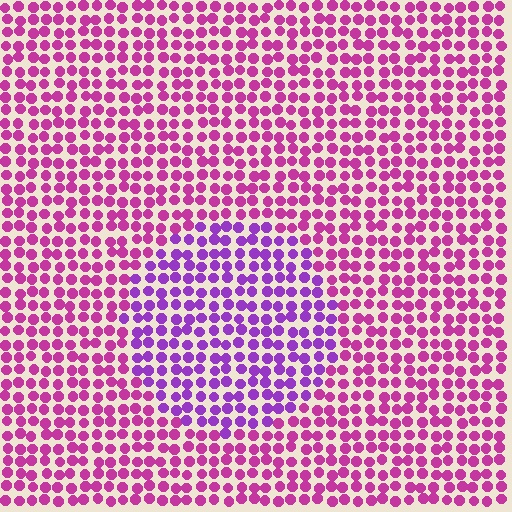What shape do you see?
I see a circle.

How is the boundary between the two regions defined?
The boundary is defined purely by a slight shift in hue (about 35 degrees). Spacing, size, and orientation are identical on both sides.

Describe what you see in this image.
The image is filled with small magenta elements in a uniform arrangement. A circle-shaped region is visible where the elements are tinted to a slightly different hue, forming a subtle color boundary.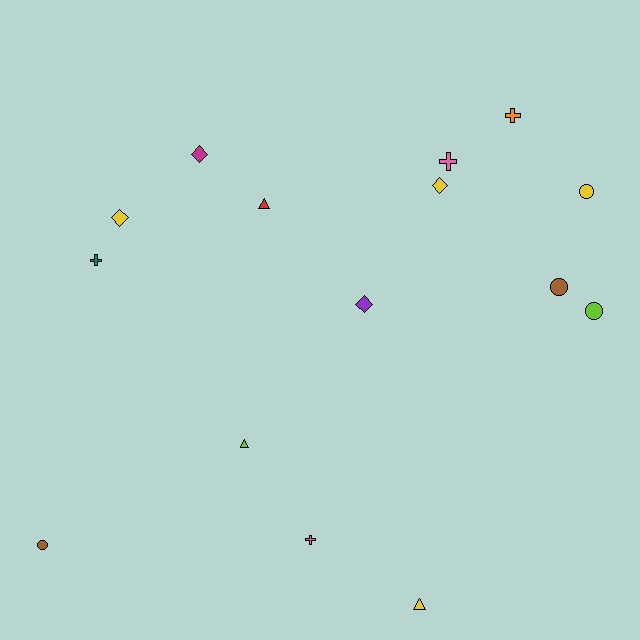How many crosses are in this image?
There are 4 crosses.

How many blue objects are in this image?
There are no blue objects.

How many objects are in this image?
There are 15 objects.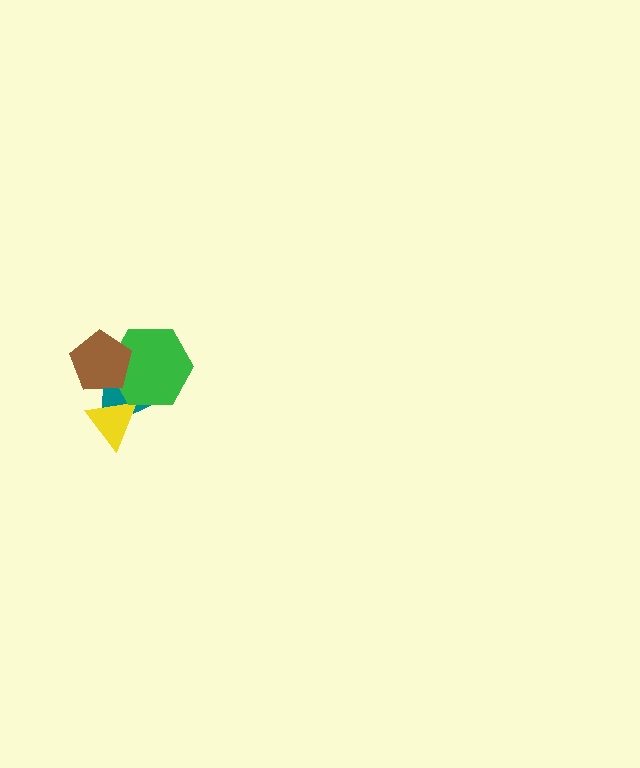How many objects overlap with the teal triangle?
3 objects overlap with the teal triangle.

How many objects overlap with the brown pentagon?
2 objects overlap with the brown pentagon.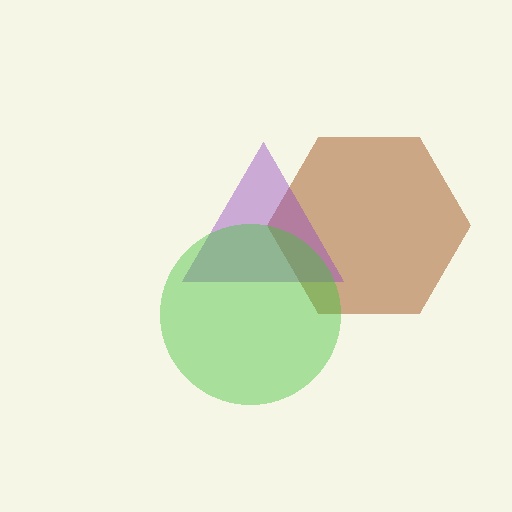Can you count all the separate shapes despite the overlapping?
Yes, there are 3 separate shapes.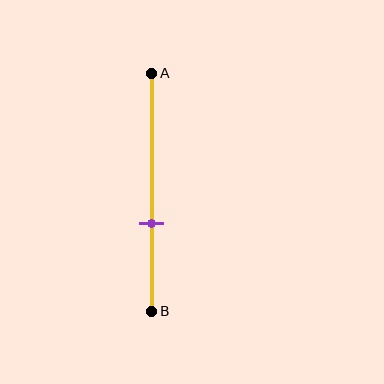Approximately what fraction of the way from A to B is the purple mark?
The purple mark is approximately 65% of the way from A to B.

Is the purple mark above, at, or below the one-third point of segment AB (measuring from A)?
The purple mark is below the one-third point of segment AB.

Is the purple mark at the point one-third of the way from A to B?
No, the mark is at about 65% from A, not at the 33% one-third point.